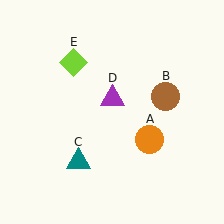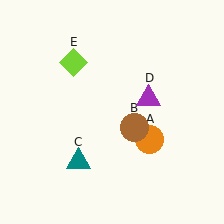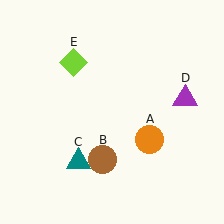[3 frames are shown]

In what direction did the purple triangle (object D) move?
The purple triangle (object D) moved right.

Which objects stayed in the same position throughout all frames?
Orange circle (object A) and teal triangle (object C) and lime diamond (object E) remained stationary.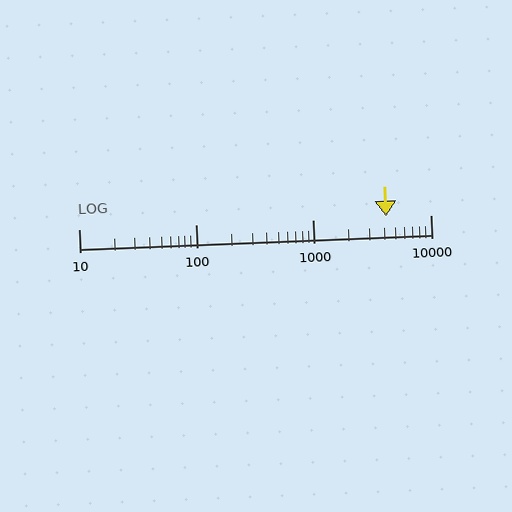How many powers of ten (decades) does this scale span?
The scale spans 3 decades, from 10 to 10000.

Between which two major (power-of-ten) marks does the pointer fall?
The pointer is between 1000 and 10000.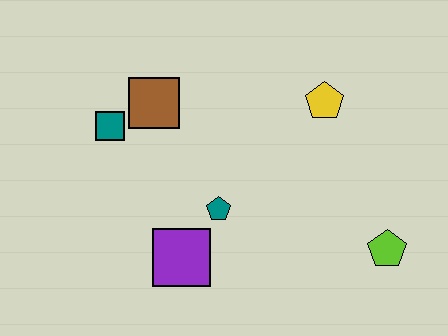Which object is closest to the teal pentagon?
The purple square is closest to the teal pentagon.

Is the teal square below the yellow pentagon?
Yes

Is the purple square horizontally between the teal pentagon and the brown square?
Yes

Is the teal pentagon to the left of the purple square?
No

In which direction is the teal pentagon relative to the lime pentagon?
The teal pentagon is to the left of the lime pentagon.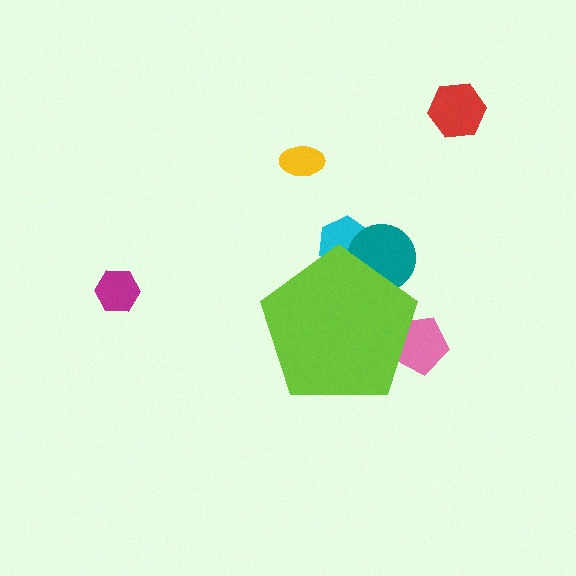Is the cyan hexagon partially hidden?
Yes, the cyan hexagon is partially hidden behind the lime pentagon.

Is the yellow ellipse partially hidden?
No, the yellow ellipse is fully visible.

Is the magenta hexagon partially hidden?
No, the magenta hexagon is fully visible.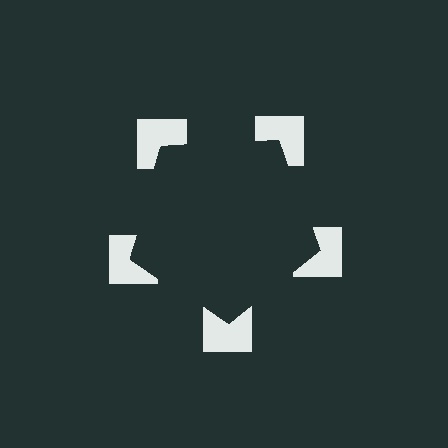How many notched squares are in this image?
There are 5 — one at each vertex of the illusory pentagon.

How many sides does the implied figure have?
5 sides.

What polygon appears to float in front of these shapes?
An illusory pentagon — its edges are inferred from the aligned wedge cuts in the notched squares, not physically drawn.